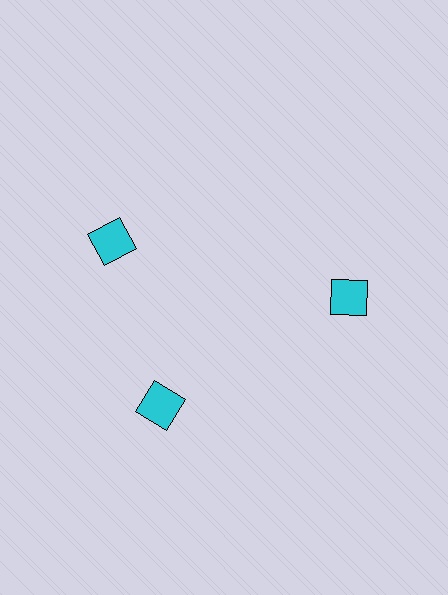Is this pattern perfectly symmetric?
No. The 3 cyan squares are arranged in a ring, but one element near the 11 o'clock position is rotated out of alignment along the ring, breaking the 3-fold rotational symmetry.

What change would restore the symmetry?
The symmetry would be restored by rotating it back into even spacing with its neighbors so that all 3 squares sit at equal angles and equal distance from the center.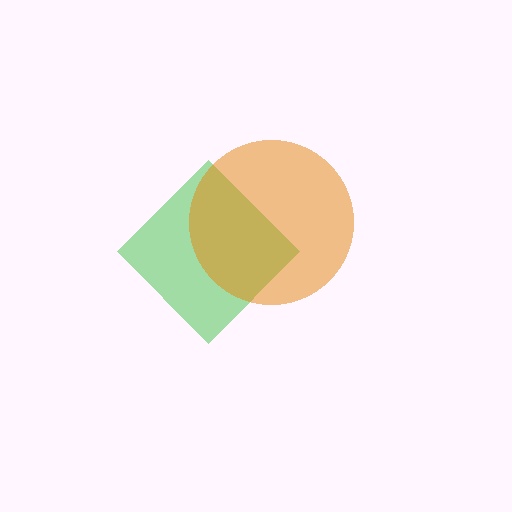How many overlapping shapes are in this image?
There are 2 overlapping shapes in the image.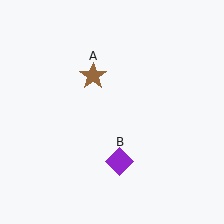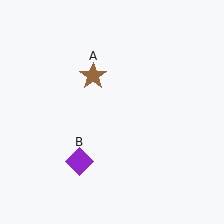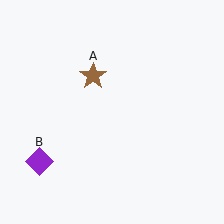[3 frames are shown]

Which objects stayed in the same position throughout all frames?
Brown star (object A) remained stationary.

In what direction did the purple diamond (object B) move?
The purple diamond (object B) moved left.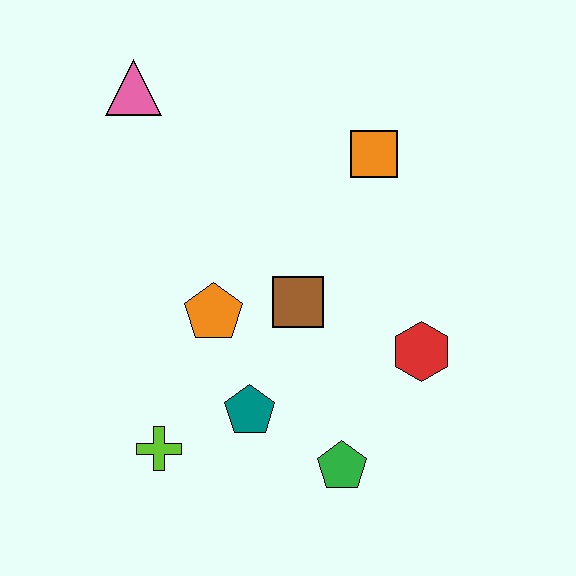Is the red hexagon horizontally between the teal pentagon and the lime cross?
No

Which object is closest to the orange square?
The brown square is closest to the orange square.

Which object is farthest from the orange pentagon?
The pink triangle is farthest from the orange pentagon.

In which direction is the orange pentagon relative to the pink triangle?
The orange pentagon is below the pink triangle.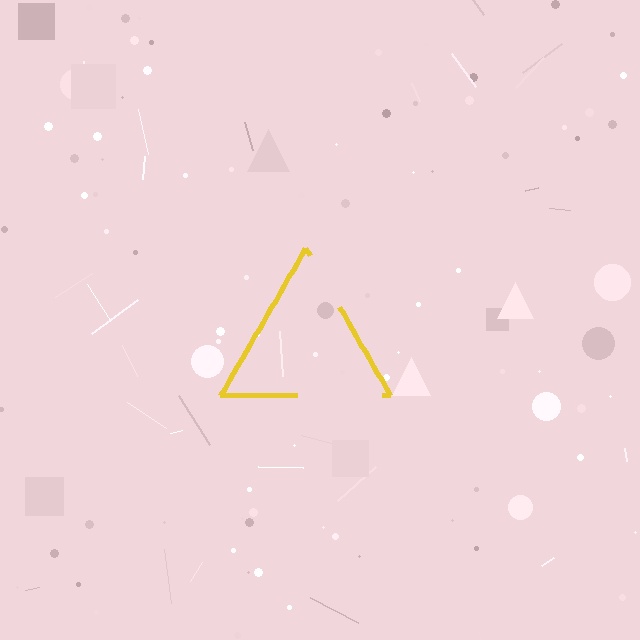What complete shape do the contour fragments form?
The contour fragments form a triangle.